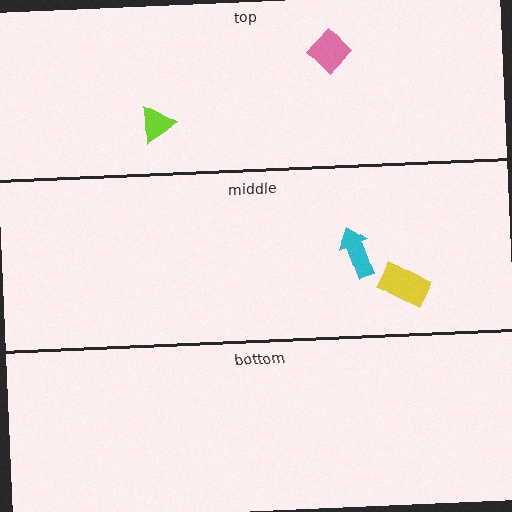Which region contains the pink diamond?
The top region.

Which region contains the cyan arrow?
The middle region.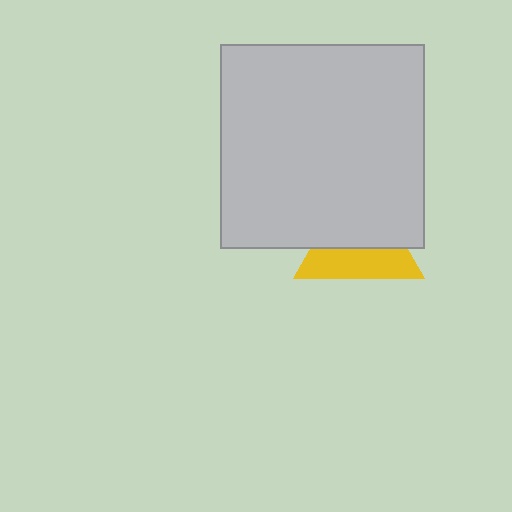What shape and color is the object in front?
The object in front is a light gray square.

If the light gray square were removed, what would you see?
You would see the complete yellow triangle.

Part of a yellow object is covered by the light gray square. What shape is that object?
It is a triangle.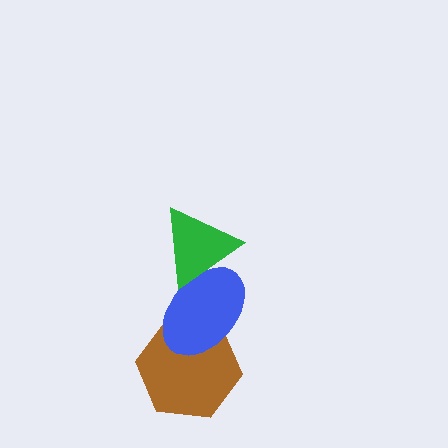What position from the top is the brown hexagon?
The brown hexagon is 3rd from the top.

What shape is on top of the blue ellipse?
The green triangle is on top of the blue ellipse.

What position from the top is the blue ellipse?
The blue ellipse is 2nd from the top.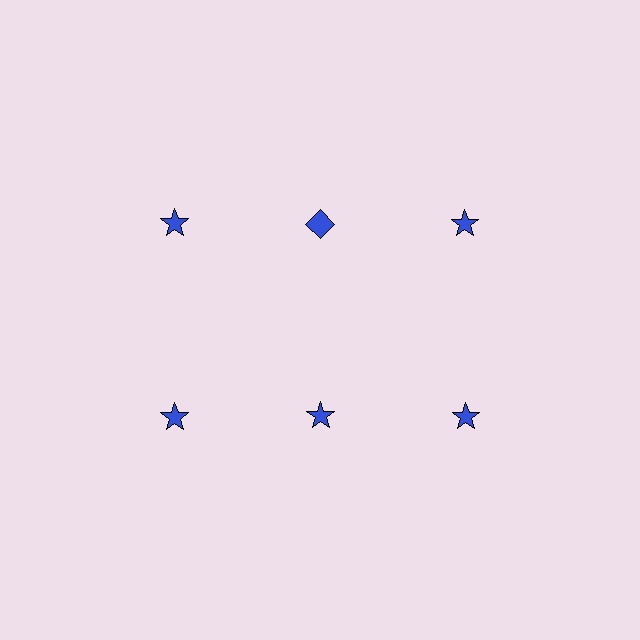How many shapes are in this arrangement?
There are 6 shapes arranged in a grid pattern.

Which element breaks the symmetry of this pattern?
The blue diamond in the top row, second from left column breaks the symmetry. All other shapes are blue stars.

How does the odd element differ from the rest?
It has a different shape: diamond instead of star.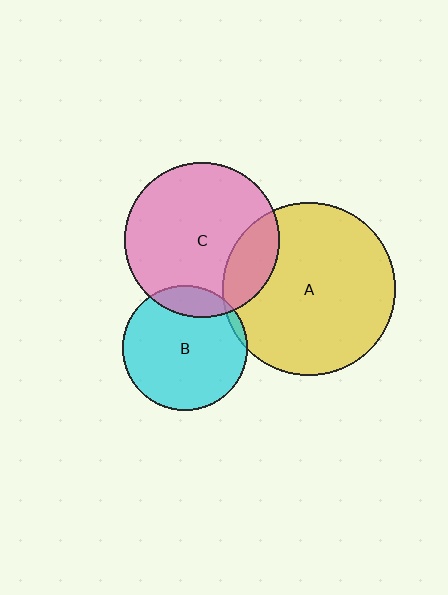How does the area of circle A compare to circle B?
Approximately 1.9 times.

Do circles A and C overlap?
Yes.